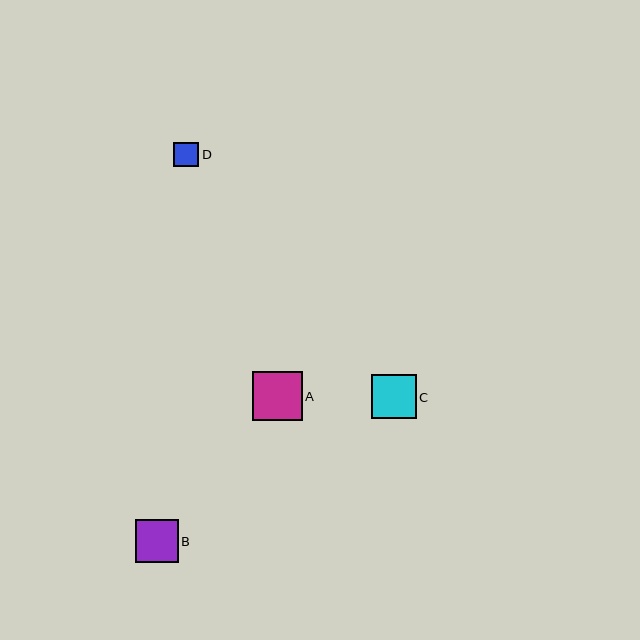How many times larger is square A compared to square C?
Square A is approximately 1.1 times the size of square C.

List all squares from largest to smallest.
From largest to smallest: A, C, B, D.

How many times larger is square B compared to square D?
Square B is approximately 1.7 times the size of square D.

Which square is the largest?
Square A is the largest with a size of approximately 49 pixels.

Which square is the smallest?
Square D is the smallest with a size of approximately 25 pixels.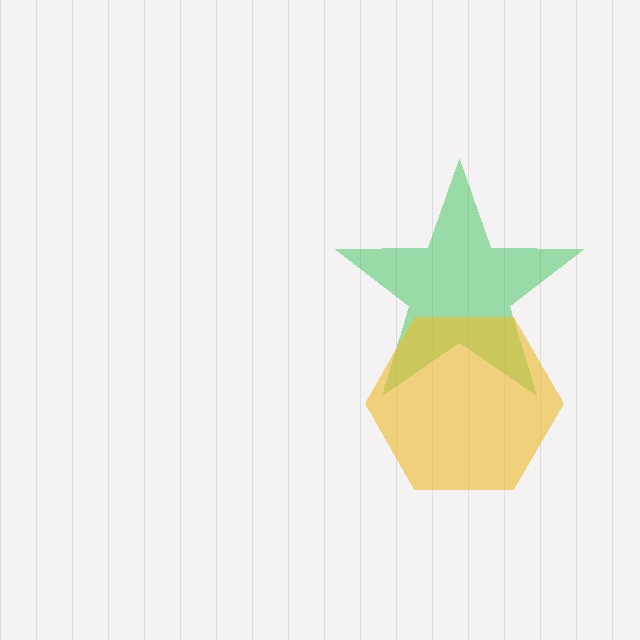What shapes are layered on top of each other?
The layered shapes are: a green star, a yellow hexagon.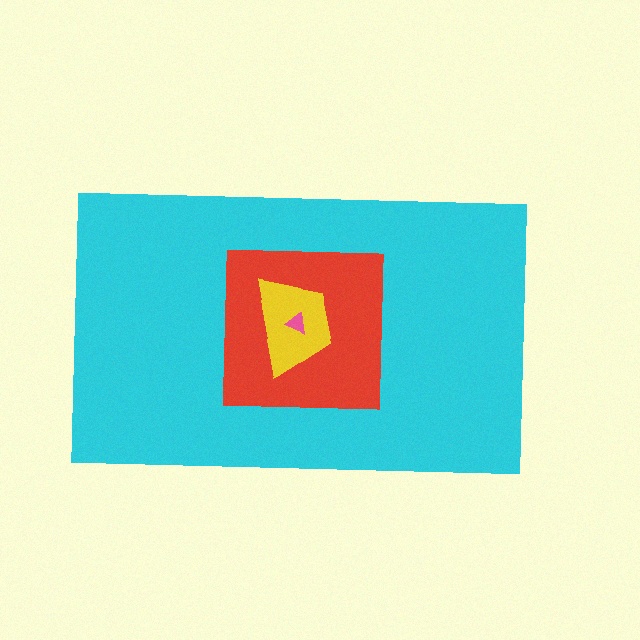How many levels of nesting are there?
4.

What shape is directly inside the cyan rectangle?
The red square.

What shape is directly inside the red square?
The yellow trapezoid.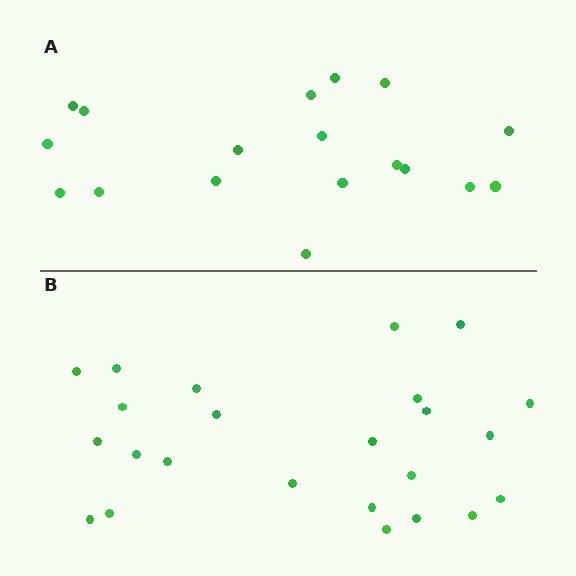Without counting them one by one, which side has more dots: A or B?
Region B (the bottom region) has more dots.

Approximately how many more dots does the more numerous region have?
Region B has about 6 more dots than region A.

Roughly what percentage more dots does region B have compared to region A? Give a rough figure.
About 35% more.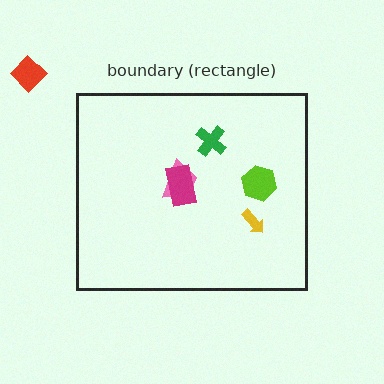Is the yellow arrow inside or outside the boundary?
Inside.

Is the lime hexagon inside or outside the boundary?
Inside.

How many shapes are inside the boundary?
5 inside, 1 outside.